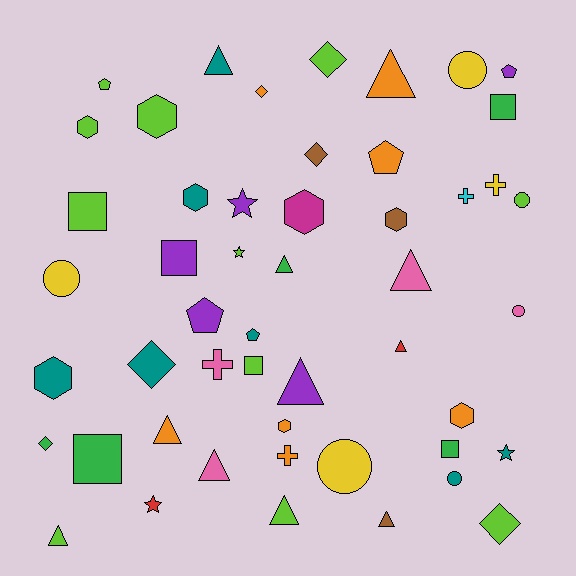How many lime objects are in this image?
There are 11 lime objects.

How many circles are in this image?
There are 6 circles.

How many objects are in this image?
There are 50 objects.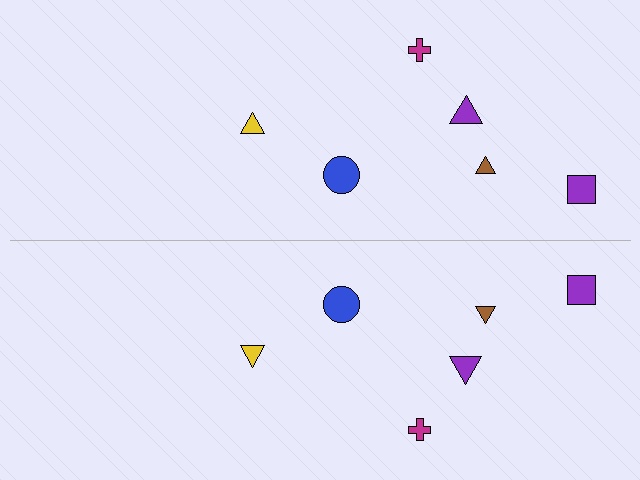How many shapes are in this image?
There are 12 shapes in this image.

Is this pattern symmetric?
Yes, this pattern has bilateral (reflection) symmetry.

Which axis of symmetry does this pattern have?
The pattern has a horizontal axis of symmetry running through the center of the image.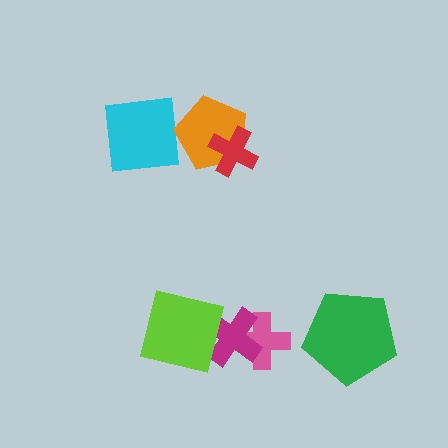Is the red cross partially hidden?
No, no other shape covers it.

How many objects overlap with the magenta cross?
2 objects overlap with the magenta cross.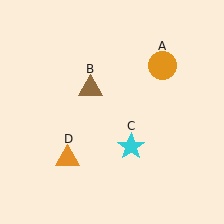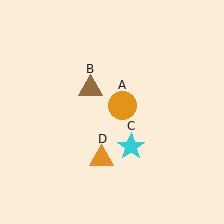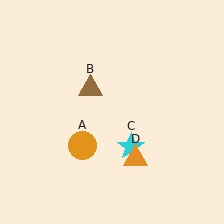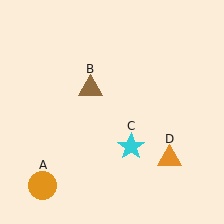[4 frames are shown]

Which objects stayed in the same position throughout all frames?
Brown triangle (object B) and cyan star (object C) remained stationary.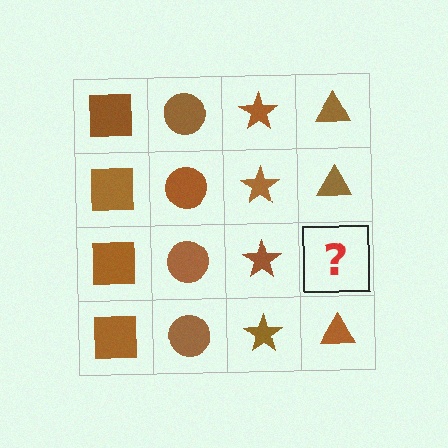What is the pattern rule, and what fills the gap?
The rule is that each column has a consistent shape. The gap should be filled with a brown triangle.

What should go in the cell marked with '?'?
The missing cell should contain a brown triangle.